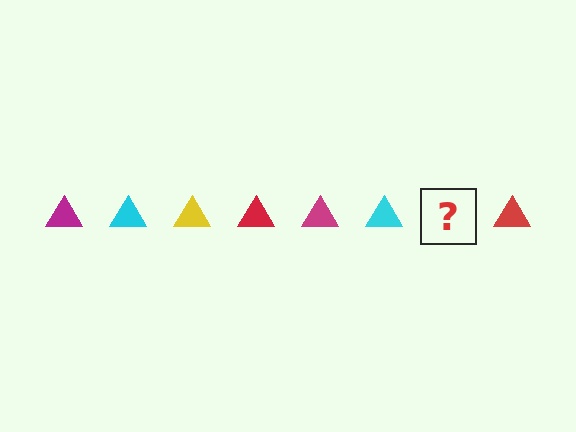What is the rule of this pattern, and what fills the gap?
The rule is that the pattern cycles through magenta, cyan, yellow, red triangles. The gap should be filled with a yellow triangle.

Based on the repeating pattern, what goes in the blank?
The blank should be a yellow triangle.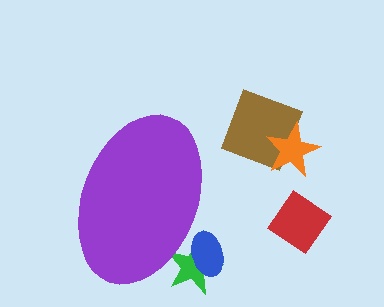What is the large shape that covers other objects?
A purple ellipse.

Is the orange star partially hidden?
No, the orange star is fully visible.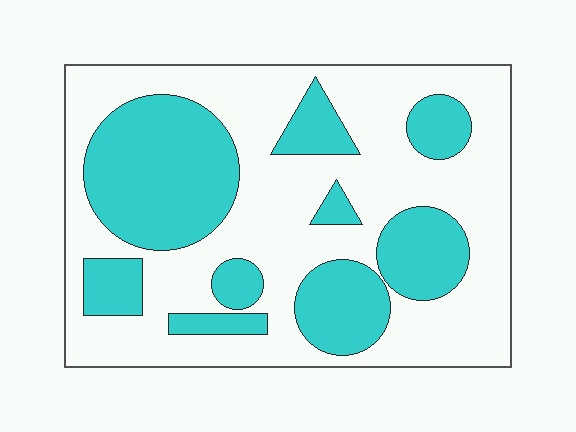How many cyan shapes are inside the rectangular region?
9.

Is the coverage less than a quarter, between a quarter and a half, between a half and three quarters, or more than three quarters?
Between a quarter and a half.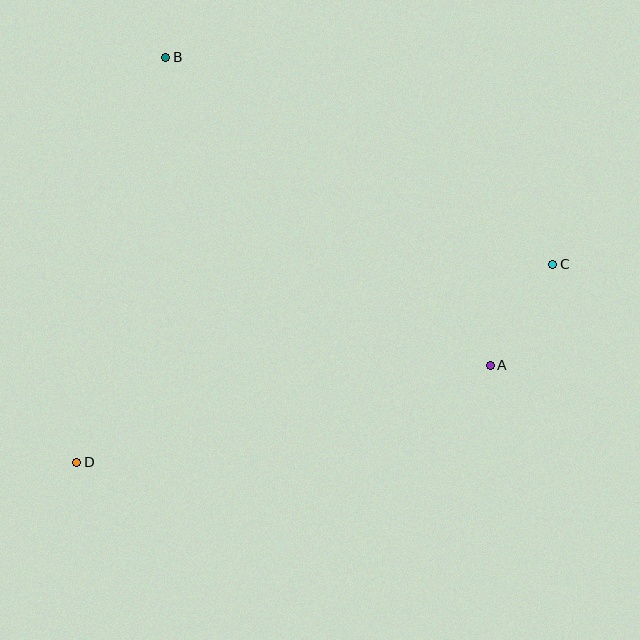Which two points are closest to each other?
Points A and C are closest to each other.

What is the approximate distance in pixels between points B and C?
The distance between B and C is approximately 439 pixels.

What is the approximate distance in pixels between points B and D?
The distance between B and D is approximately 415 pixels.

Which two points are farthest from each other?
Points C and D are farthest from each other.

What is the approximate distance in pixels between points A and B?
The distance between A and B is approximately 447 pixels.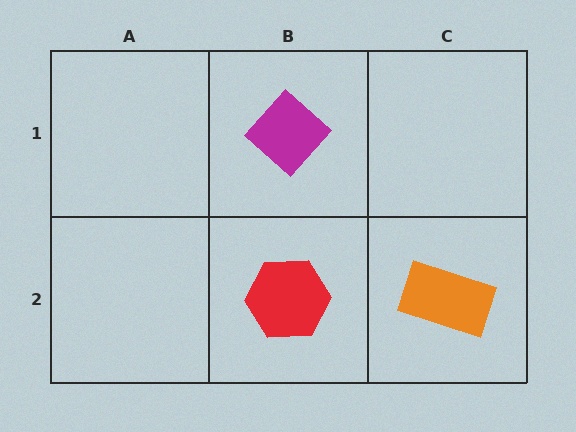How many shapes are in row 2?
2 shapes.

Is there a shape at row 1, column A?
No, that cell is empty.